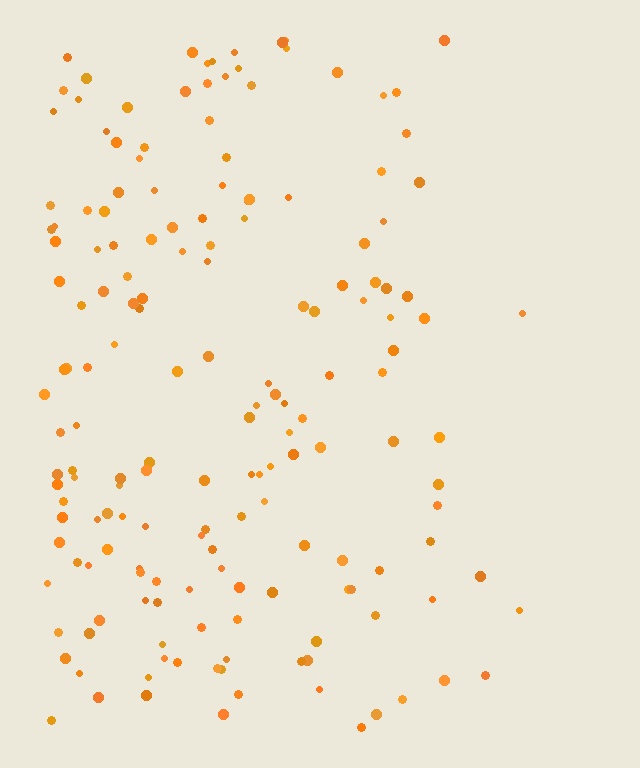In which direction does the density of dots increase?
From right to left, with the left side densest.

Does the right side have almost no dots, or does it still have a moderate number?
Still a moderate number, just noticeably fewer than the left.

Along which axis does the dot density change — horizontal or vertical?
Horizontal.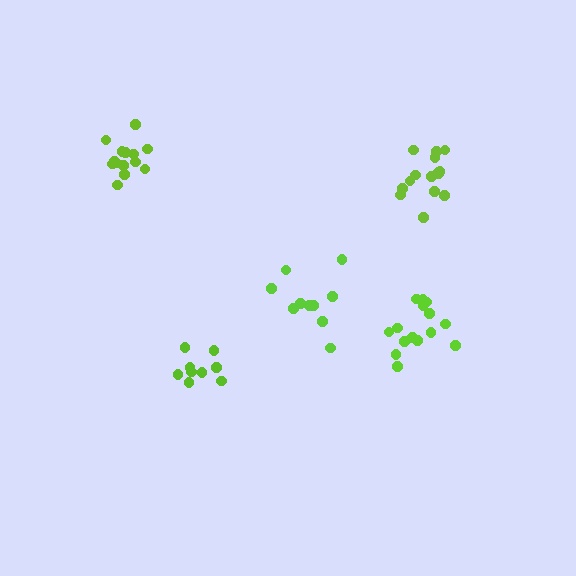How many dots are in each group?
Group 1: 10 dots, Group 2: 15 dots, Group 3: 14 dots, Group 4: 10 dots, Group 5: 15 dots (64 total).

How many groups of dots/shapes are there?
There are 5 groups.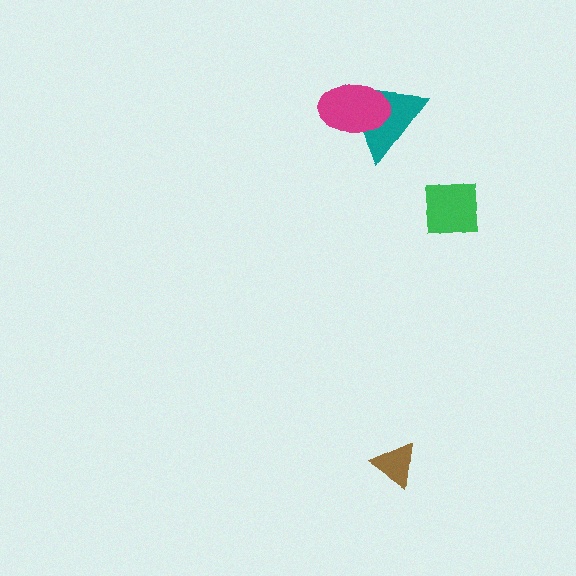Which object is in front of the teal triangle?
The magenta ellipse is in front of the teal triangle.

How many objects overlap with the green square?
0 objects overlap with the green square.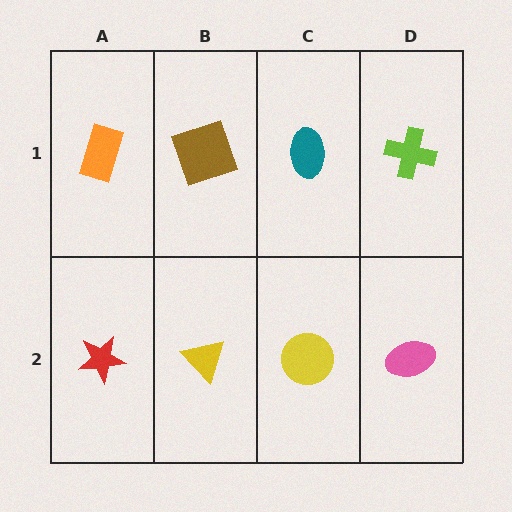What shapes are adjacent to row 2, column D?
A lime cross (row 1, column D), a yellow circle (row 2, column C).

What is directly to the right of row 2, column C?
A pink ellipse.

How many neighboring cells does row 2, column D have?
2.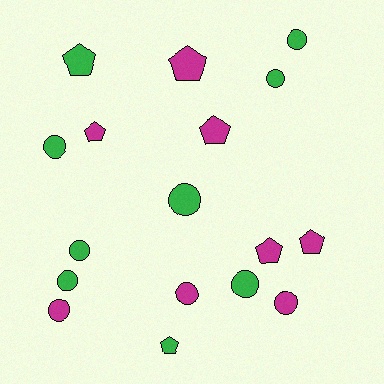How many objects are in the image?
There are 17 objects.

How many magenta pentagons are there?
There are 5 magenta pentagons.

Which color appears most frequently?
Green, with 9 objects.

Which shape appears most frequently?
Circle, with 10 objects.